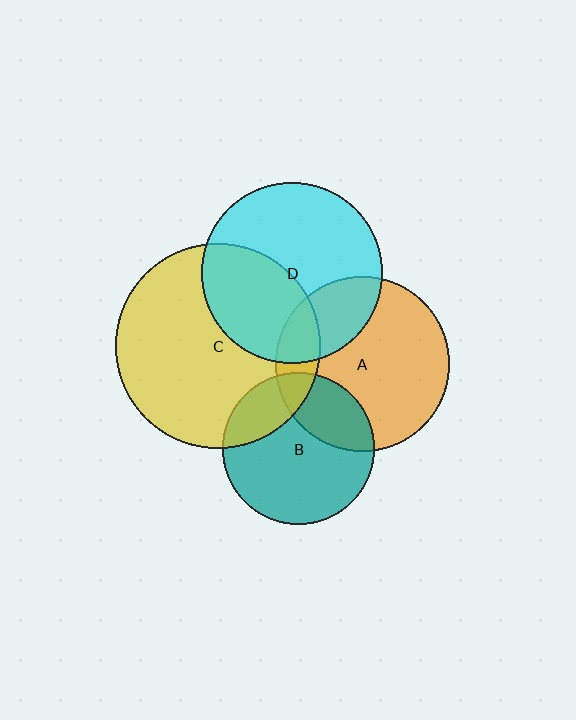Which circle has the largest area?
Circle C (yellow).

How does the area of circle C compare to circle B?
Approximately 1.8 times.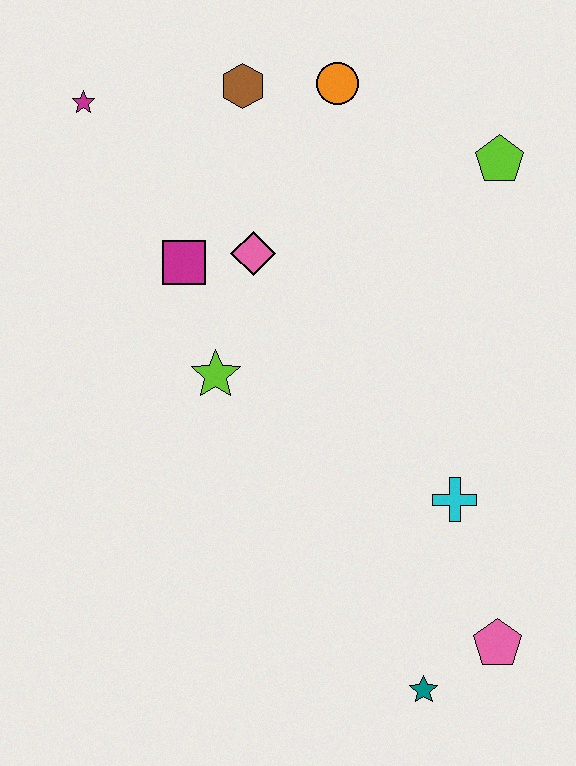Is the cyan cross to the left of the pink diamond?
No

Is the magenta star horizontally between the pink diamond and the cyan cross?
No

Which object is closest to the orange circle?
The brown hexagon is closest to the orange circle.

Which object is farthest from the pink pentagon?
The magenta star is farthest from the pink pentagon.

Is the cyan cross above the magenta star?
No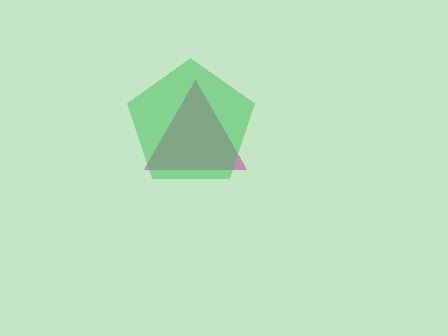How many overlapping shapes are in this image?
There are 2 overlapping shapes in the image.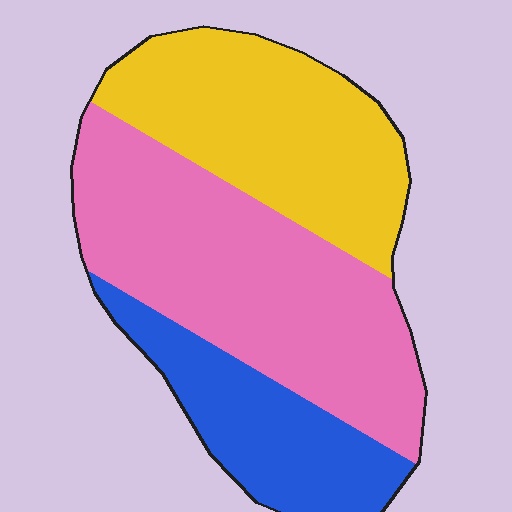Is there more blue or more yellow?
Yellow.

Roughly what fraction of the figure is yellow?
Yellow covers around 35% of the figure.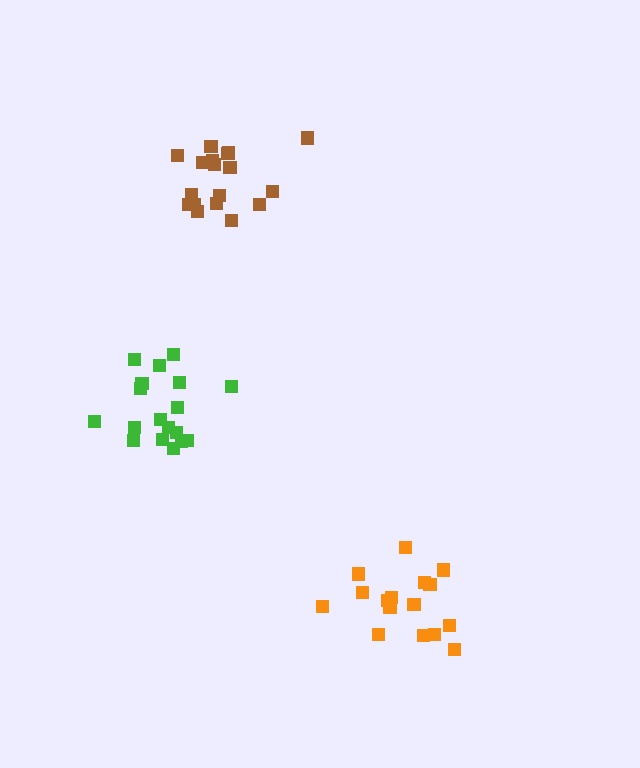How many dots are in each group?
Group 1: 18 dots, Group 2: 18 dots, Group 3: 17 dots (53 total).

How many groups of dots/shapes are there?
There are 3 groups.